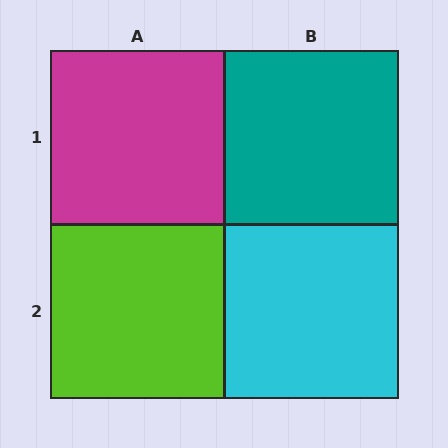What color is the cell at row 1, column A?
Magenta.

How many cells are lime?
1 cell is lime.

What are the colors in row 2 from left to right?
Lime, cyan.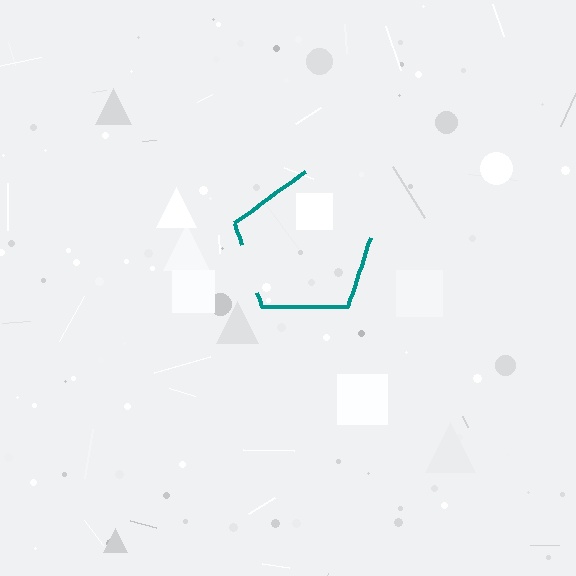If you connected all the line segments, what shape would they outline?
They would outline a pentagon.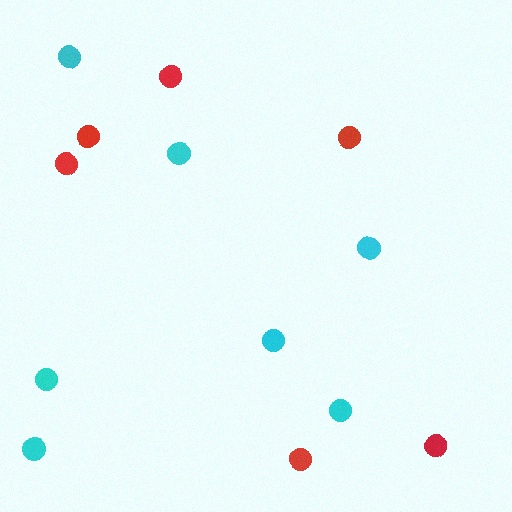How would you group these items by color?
There are 2 groups: one group of red circles (6) and one group of cyan circles (7).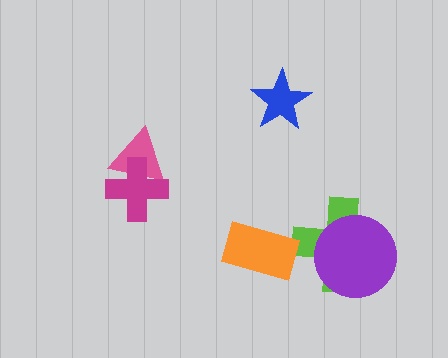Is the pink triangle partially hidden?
Yes, it is partially covered by another shape.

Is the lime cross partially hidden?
Yes, it is partially covered by another shape.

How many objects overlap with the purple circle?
1 object overlaps with the purple circle.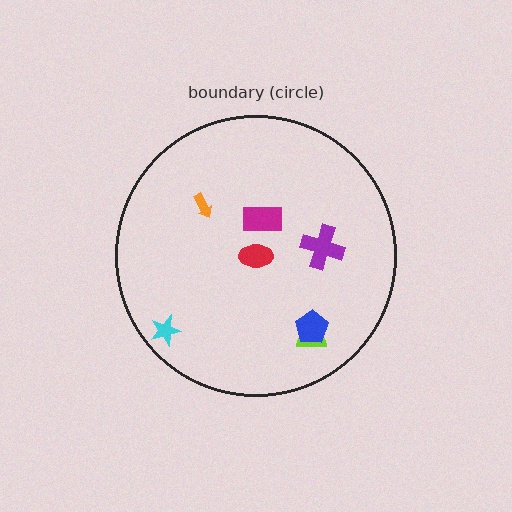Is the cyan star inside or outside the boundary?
Inside.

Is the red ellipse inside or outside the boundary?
Inside.